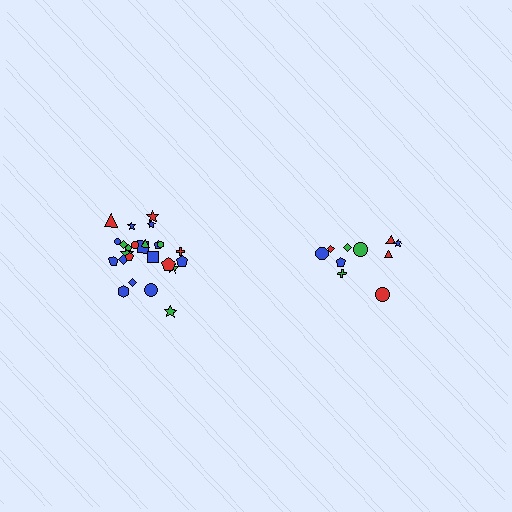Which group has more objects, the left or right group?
The left group.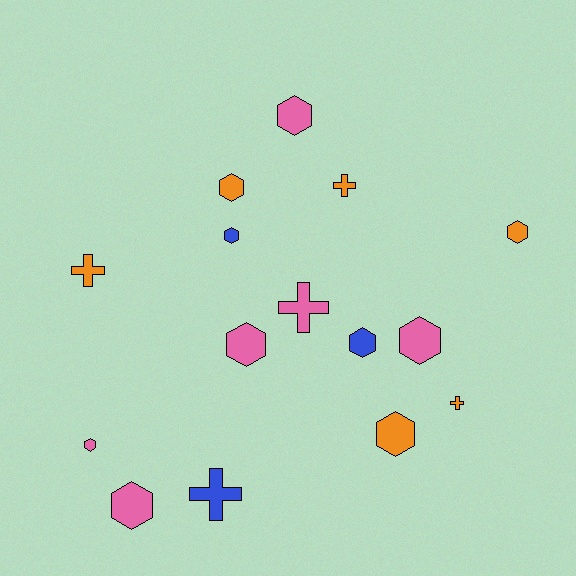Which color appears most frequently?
Orange, with 6 objects.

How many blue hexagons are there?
There are 2 blue hexagons.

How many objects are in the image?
There are 15 objects.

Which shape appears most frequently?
Hexagon, with 10 objects.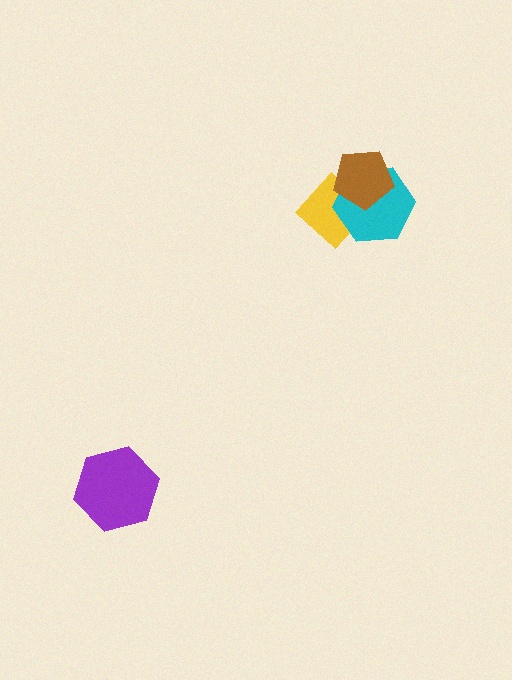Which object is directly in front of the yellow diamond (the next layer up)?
The cyan hexagon is directly in front of the yellow diamond.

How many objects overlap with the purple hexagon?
0 objects overlap with the purple hexagon.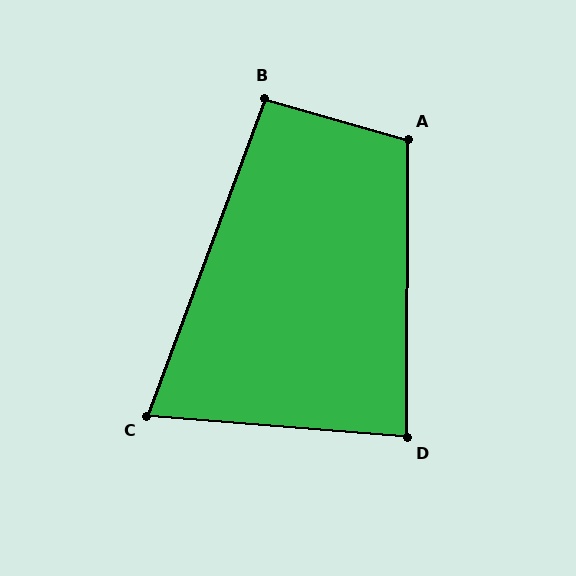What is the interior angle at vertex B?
Approximately 94 degrees (approximately right).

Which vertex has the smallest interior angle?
C, at approximately 74 degrees.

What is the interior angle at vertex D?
Approximately 86 degrees (approximately right).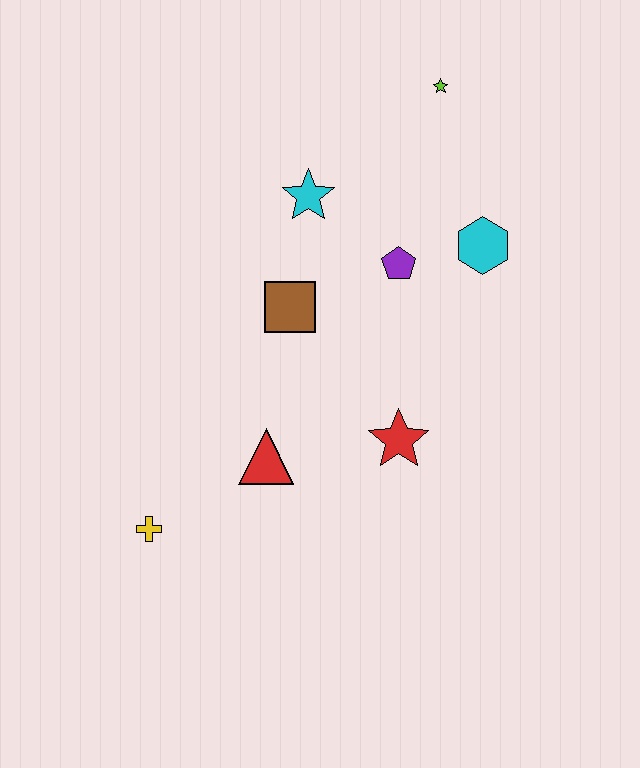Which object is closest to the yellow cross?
The red triangle is closest to the yellow cross.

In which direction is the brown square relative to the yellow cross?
The brown square is above the yellow cross.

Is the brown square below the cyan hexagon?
Yes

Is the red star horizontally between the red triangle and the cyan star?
No